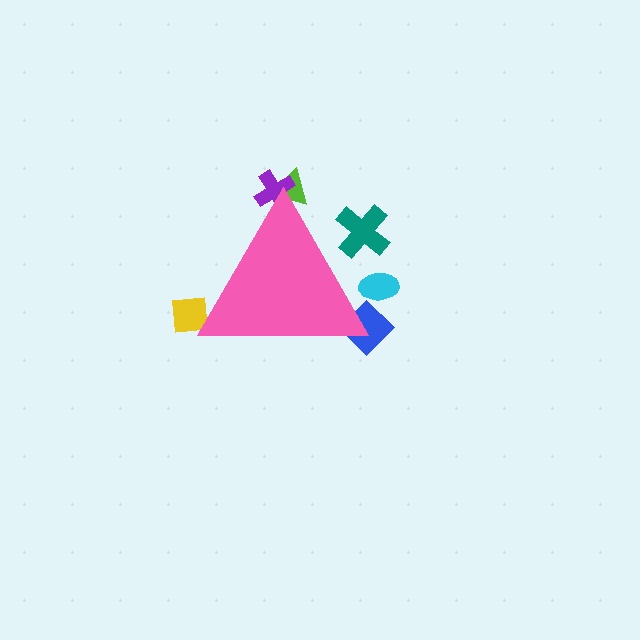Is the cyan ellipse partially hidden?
Yes, the cyan ellipse is partially hidden behind the pink triangle.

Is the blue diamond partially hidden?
Yes, the blue diamond is partially hidden behind the pink triangle.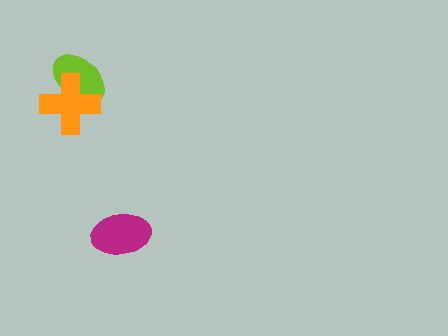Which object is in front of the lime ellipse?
The orange cross is in front of the lime ellipse.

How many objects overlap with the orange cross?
1 object overlaps with the orange cross.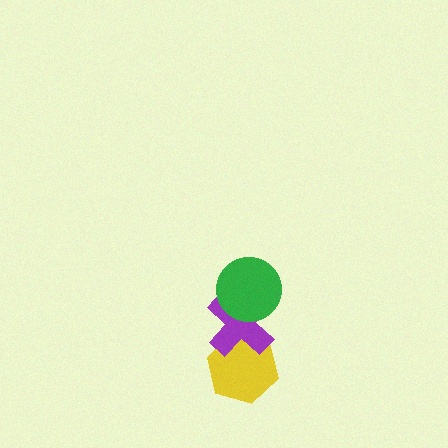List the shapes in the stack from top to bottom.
From top to bottom: the green circle, the purple cross, the yellow hexagon.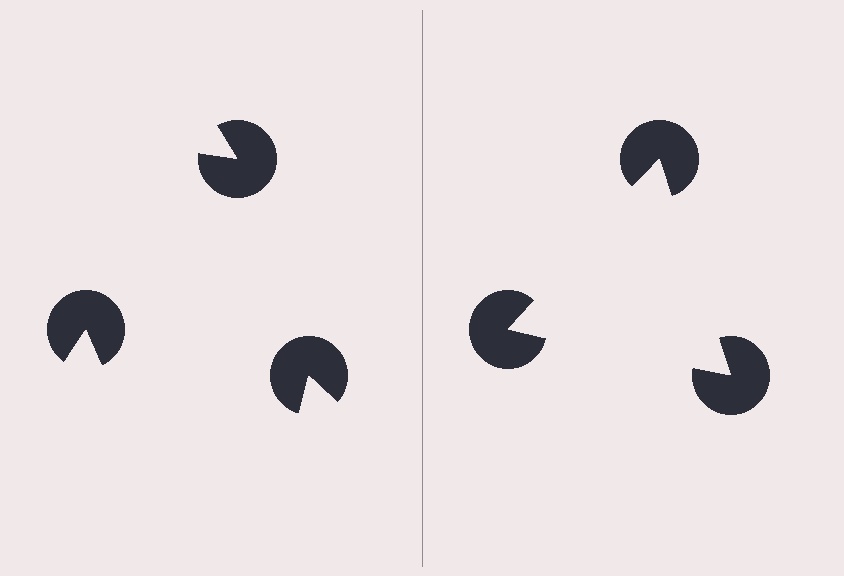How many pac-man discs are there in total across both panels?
6 — 3 on each side.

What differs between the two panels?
The pac-man discs are positioned identically on both sides; only the wedge orientations differ. On the right they align to a triangle; on the left they are misaligned.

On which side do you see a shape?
An illusory triangle appears on the right side. On the left side the wedge cuts are rotated, so no coherent shape forms.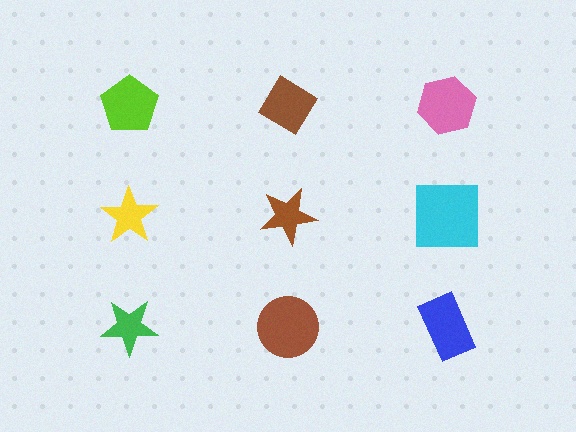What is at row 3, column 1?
A green star.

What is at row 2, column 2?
A brown star.